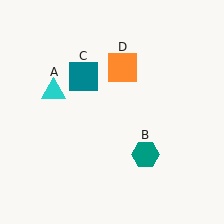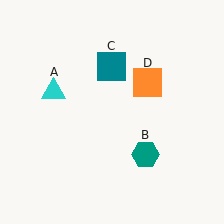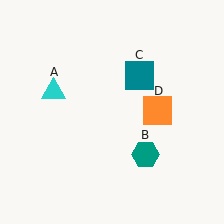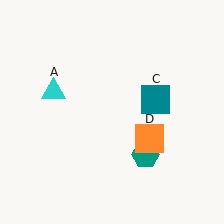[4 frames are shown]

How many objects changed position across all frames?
2 objects changed position: teal square (object C), orange square (object D).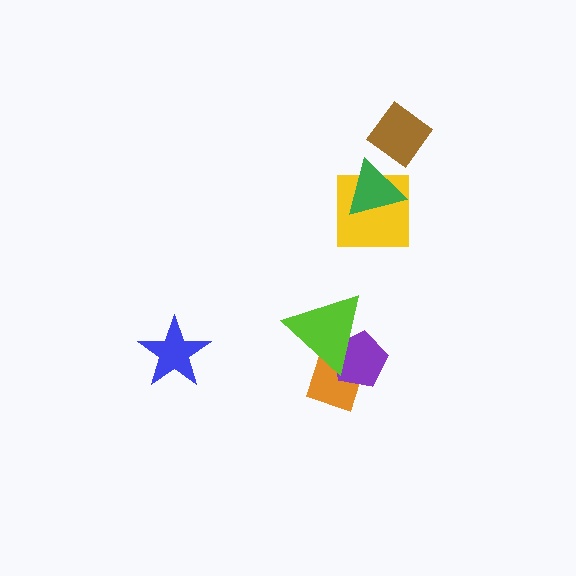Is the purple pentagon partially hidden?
Yes, it is partially covered by another shape.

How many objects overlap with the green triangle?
1 object overlaps with the green triangle.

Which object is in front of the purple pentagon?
The lime triangle is in front of the purple pentagon.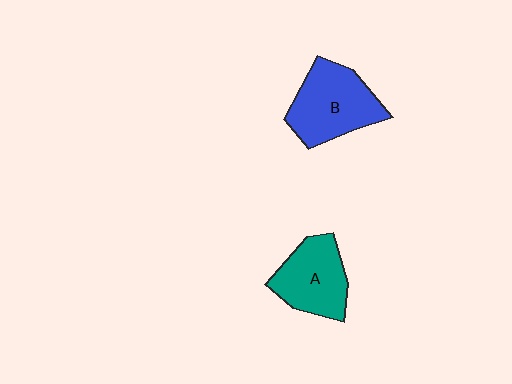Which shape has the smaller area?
Shape A (teal).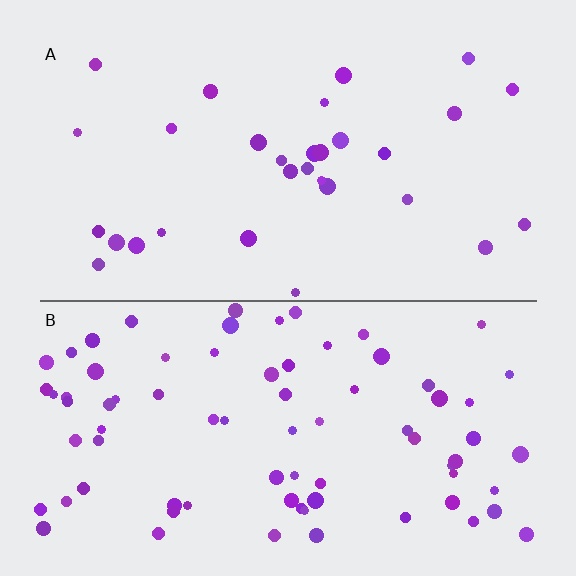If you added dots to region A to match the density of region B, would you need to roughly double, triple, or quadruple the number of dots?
Approximately double.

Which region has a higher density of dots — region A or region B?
B (the bottom).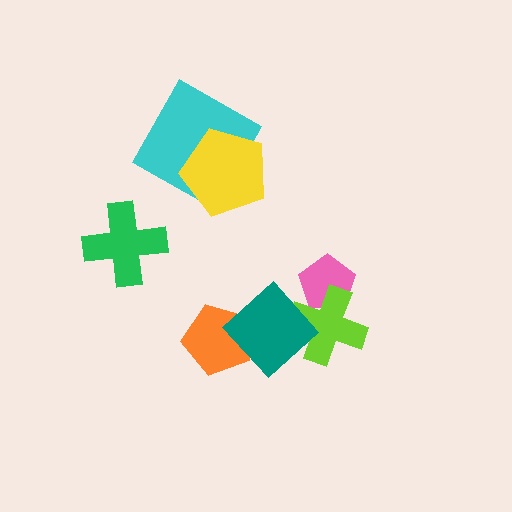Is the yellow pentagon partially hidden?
No, no other shape covers it.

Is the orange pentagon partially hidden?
Yes, it is partially covered by another shape.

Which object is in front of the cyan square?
The yellow pentagon is in front of the cyan square.